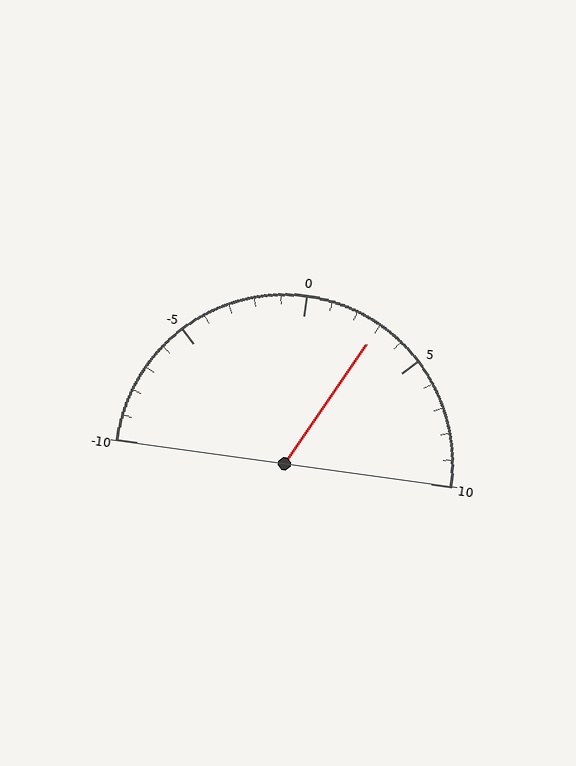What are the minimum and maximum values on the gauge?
The gauge ranges from -10 to 10.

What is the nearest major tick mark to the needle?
The nearest major tick mark is 5.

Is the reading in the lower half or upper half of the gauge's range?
The reading is in the upper half of the range (-10 to 10).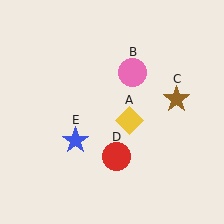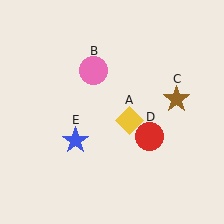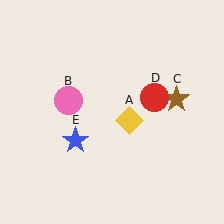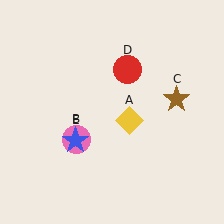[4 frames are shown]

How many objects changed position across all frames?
2 objects changed position: pink circle (object B), red circle (object D).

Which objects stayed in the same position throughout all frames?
Yellow diamond (object A) and brown star (object C) and blue star (object E) remained stationary.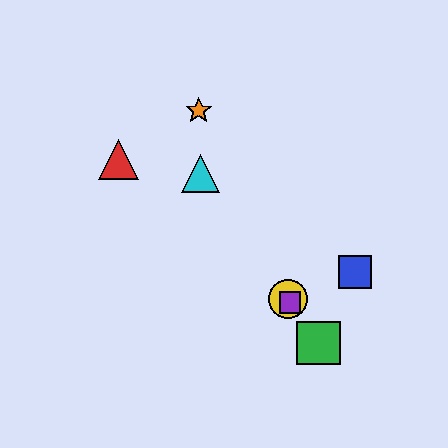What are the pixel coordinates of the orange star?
The orange star is at (199, 111).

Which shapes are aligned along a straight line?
The green square, the yellow circle, the purple square, the cyan triangle are aligned along a straight line.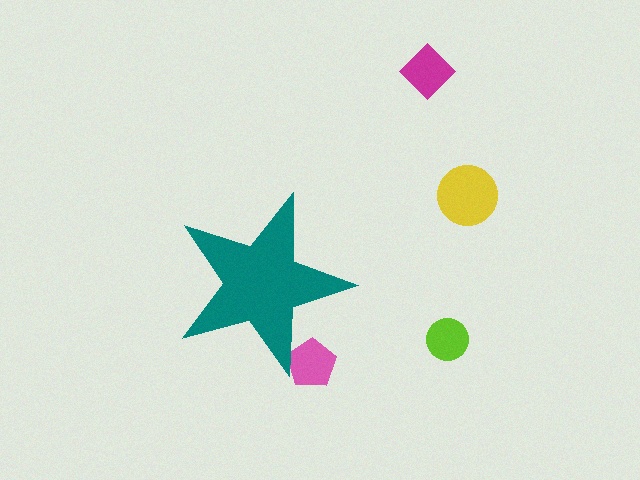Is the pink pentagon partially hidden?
Yes, the pink pentagon is partially hidden behind the teal star.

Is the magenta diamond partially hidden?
No, the magenta diamond is fully visible.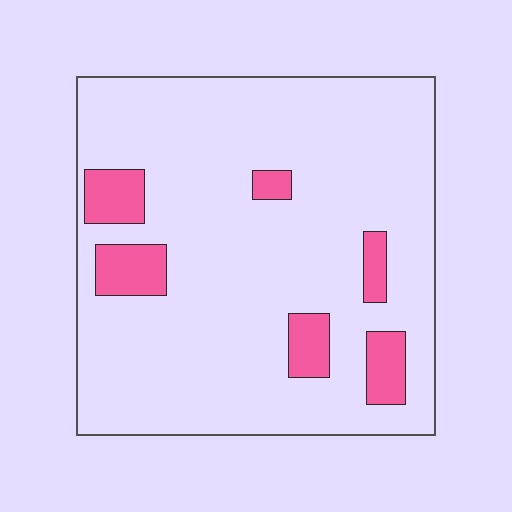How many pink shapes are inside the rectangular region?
6.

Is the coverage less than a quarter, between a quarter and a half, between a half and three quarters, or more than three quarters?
Less than a quarter.